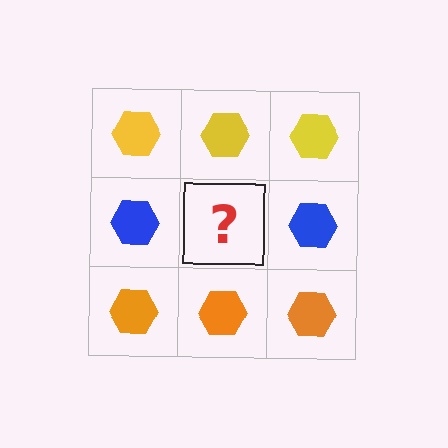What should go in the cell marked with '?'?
The missing cell should contain a blue hexagon.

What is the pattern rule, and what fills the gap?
The rule is that each row has a consistent color. The gap should be filled with a blue hexagon.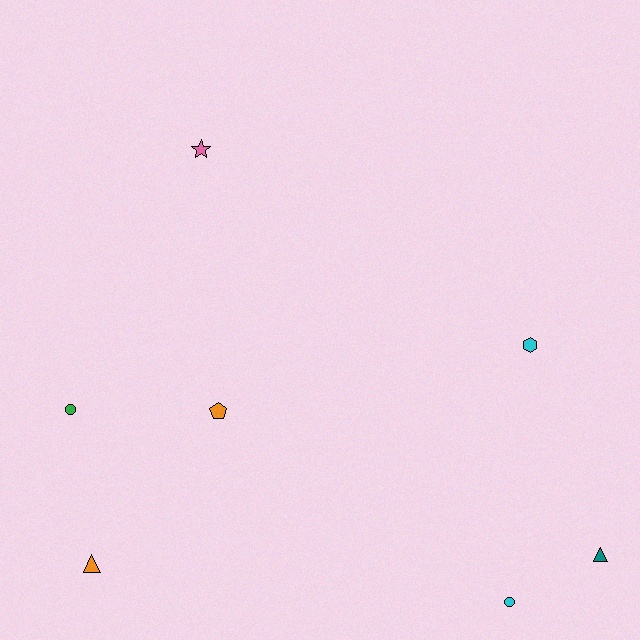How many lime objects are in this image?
There are no lime objects.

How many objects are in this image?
There are 7 objects.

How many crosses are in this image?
There are no crosses.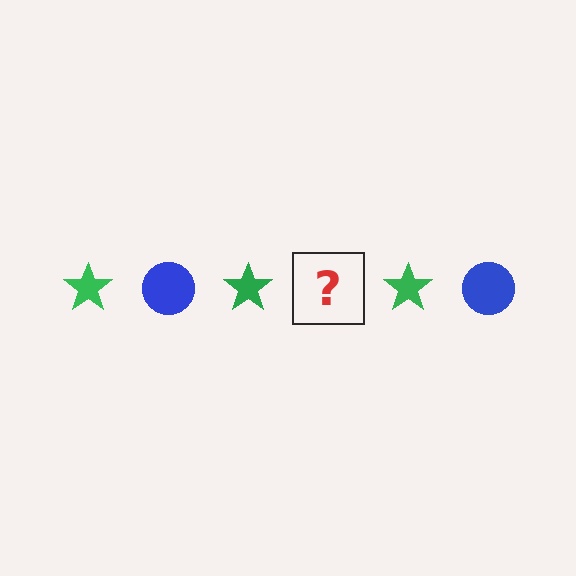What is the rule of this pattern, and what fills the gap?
The rule is that the pattern alternates between green star and blue circle. The gap should be filled with a blue circle.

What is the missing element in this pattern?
The missing element is a blue circle.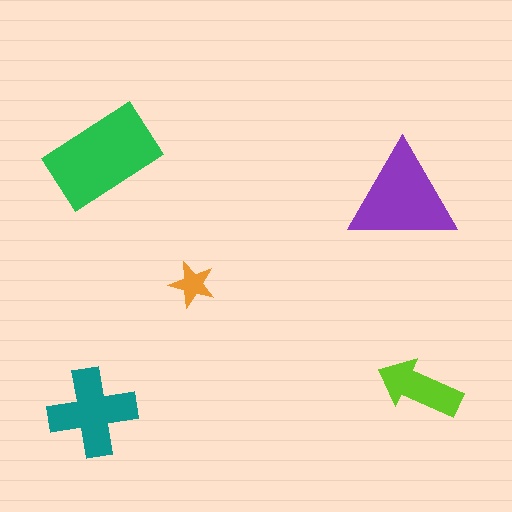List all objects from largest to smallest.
The green rectangle, the purple triangle, the teal cross, the lime arrow, the orange star.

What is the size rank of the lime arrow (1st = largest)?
4th.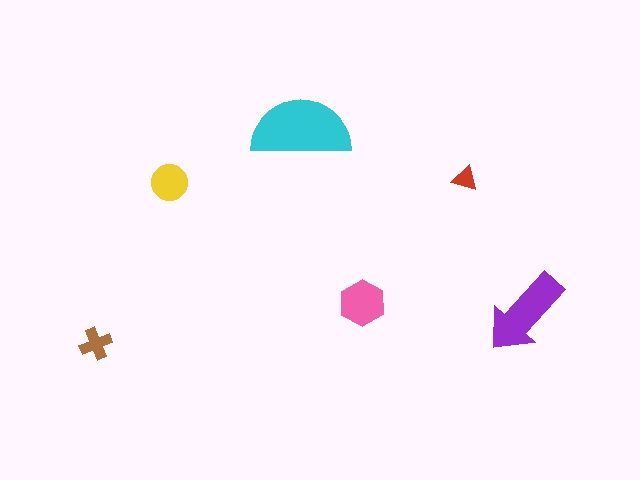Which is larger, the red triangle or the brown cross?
The brown cross.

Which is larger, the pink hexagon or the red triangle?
The pink hexagon.